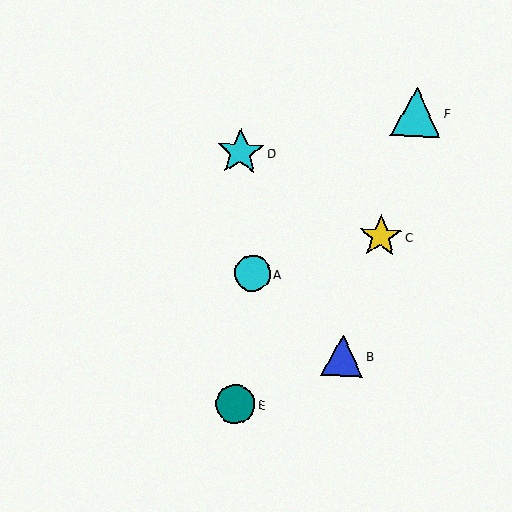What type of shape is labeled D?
Shape D is a cyan star.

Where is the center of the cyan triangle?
The center of the cyan triangle is at (416, 112).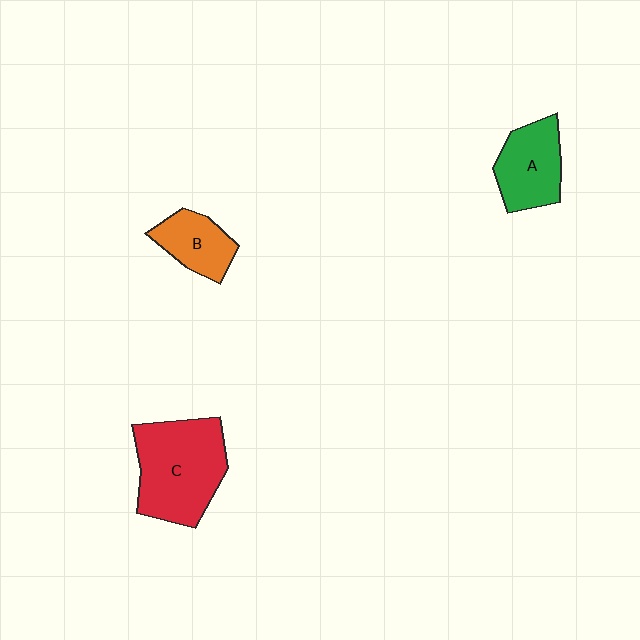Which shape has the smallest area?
Shape B (orange).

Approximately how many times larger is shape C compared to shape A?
Approximately 1.6 times.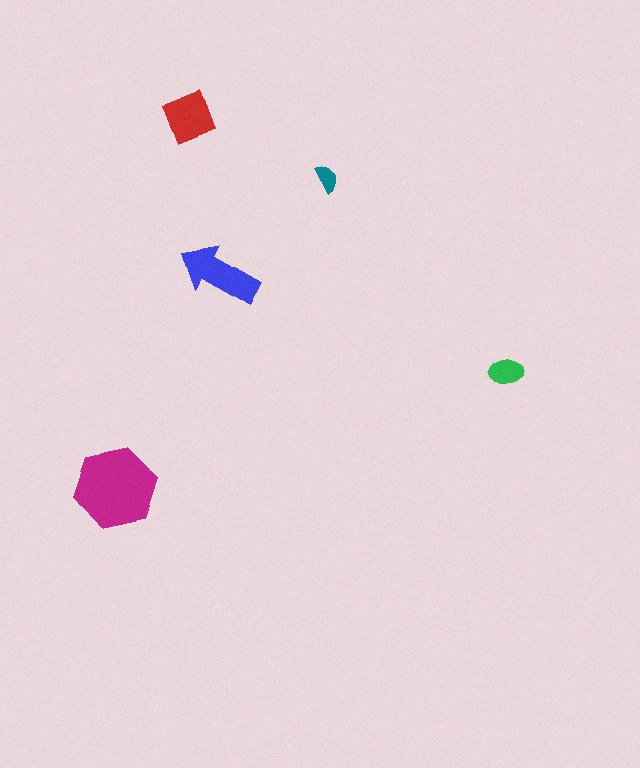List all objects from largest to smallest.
The magenta hexagon, the blue arrow, the red diamond, the green ellipse, the teal semicircle.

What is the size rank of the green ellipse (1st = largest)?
4th.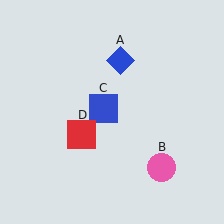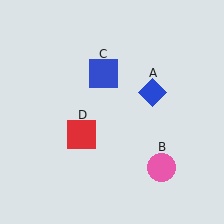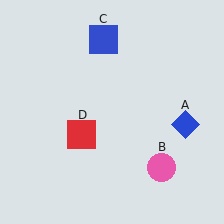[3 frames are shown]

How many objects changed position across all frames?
2 objects changed position: blue diamond (object A), blue square (object C).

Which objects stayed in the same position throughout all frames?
Pink circle (object B) and red square (object D) remained stationary.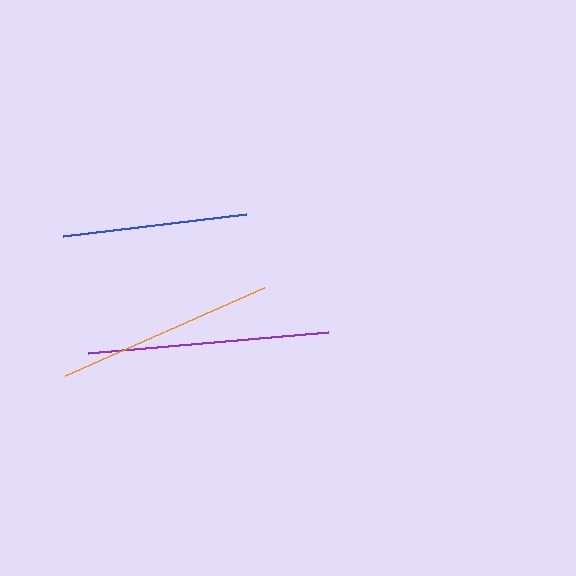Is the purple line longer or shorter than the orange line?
The purple line is longer than the orange line.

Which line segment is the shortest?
The blue line is the shortest at approximately 185 pixels.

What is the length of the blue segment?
The blue segment is approximately 185 pixels long.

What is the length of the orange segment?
The orange segment is approximately 218 pixels long.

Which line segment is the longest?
The purple line is the longest at approximately 240 pixels.